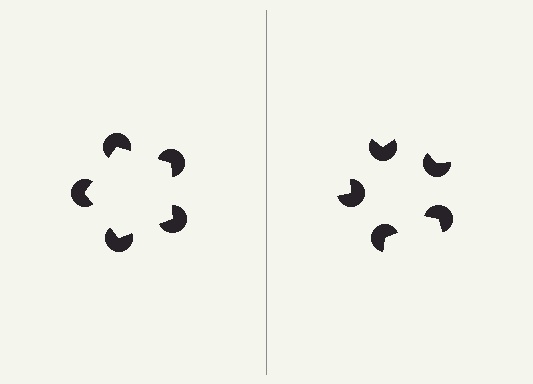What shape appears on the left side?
An illusory pentagon.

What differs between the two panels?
The pac-man discs are positioned identically on both sides; only the wedge orientations differ. On the left they align to a pentagon; on the right they are misaligned.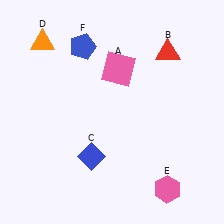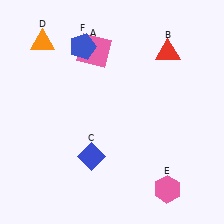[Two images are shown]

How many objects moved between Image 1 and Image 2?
1 object moved between the two images.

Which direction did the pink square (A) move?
The pink square (A) moved left.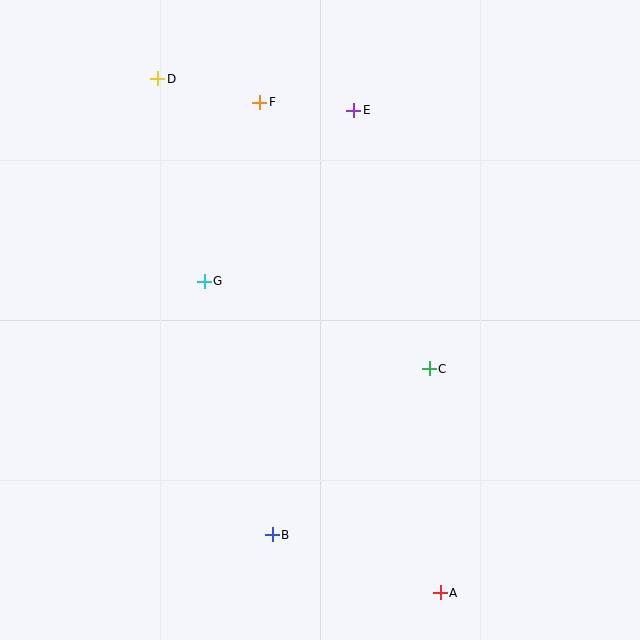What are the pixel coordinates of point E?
Point E is at (354, 110).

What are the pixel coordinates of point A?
Point A is at (440, 593).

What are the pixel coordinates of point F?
Point F is at (260, 102).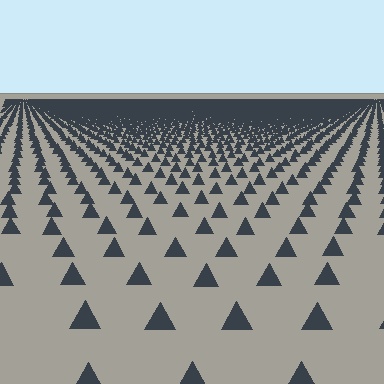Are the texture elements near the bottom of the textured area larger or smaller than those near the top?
Larger. Near the bottom, elements are closer to the viewer and appear at a bigger on-screen size.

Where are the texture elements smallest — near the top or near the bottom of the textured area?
Near the top.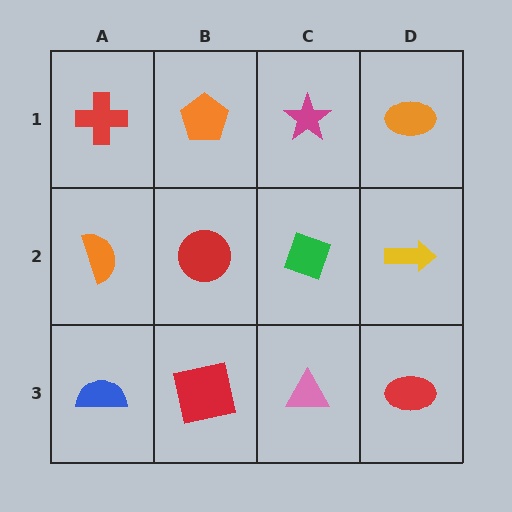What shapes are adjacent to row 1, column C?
A green diamond (row 2, column C), an orange pentagon (row 1, column B), an orange ellipse (row 1, column D).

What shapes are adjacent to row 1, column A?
An orange semicircle (row 2, column A), an orange pentagon (row 1, column B).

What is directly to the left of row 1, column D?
A magenta star.